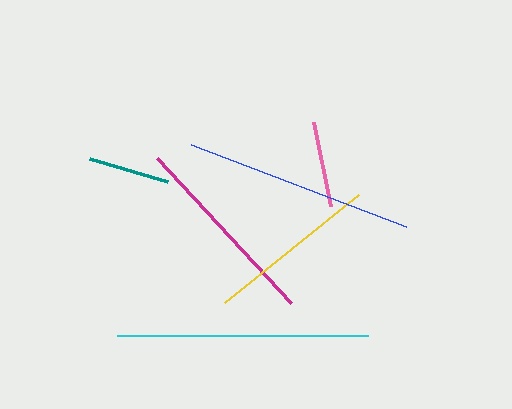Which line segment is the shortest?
The teal line is the shortest at approximately 82 pixels.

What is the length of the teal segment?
The teal segment is approximately 82 pixels long.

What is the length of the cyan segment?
The cyan segment is approximately 251 pixels long.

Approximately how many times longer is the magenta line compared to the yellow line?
The magenta line is approximately 1.1 times the length of the yellow line.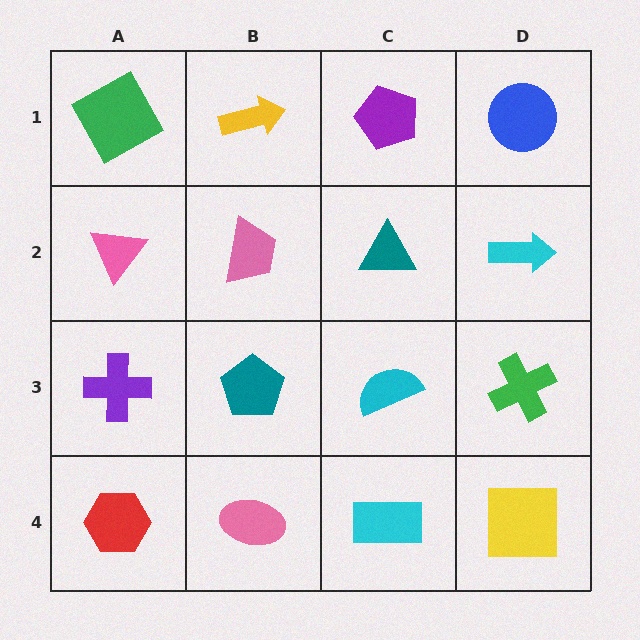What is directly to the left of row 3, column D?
A cyan semicircle.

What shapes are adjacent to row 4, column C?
A cyan semicircle (row 3, column C), a pink ellipse (row 4, column B), a yellow square (row 4, column D).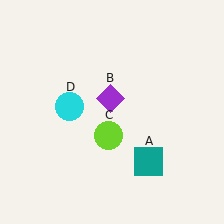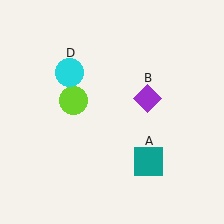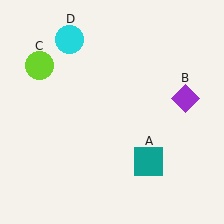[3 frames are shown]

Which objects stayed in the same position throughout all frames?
Teal square (object A) remained stationary.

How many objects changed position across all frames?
3 objects changed position: purple diamond (object B), lime circle (object C), cyan circle (object D).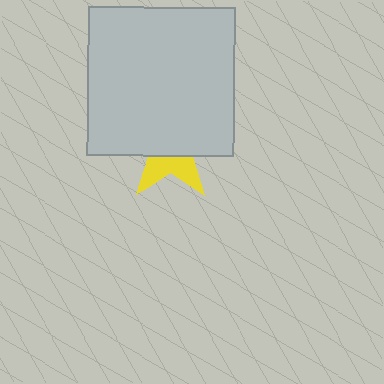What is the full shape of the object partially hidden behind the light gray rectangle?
The partially hidden object is a yellow star.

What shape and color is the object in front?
The object in front is a light gray rectangle.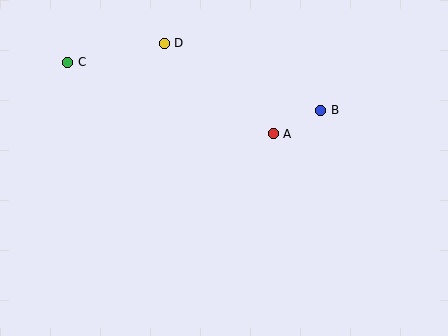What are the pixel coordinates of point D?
Point D is at (164, 43).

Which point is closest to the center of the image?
Point A at (273, 134) is closest to the center.